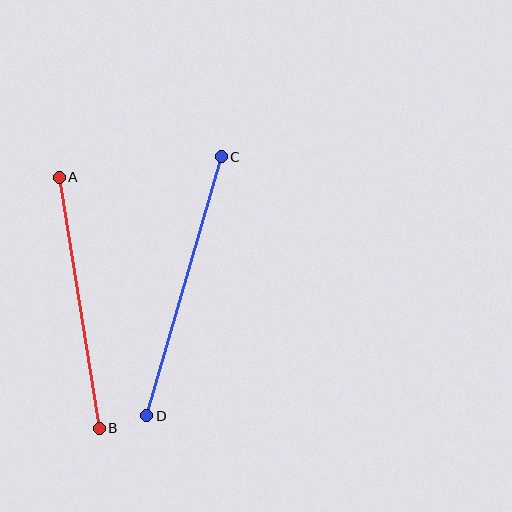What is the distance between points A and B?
The distance is approximately 254 pixels.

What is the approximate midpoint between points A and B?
The midpoint is at approximately (79, 303) pixels.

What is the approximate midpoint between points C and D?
The midpoint is at approximately (184, 286) pixels.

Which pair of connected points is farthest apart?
Points C and D are farthest apart.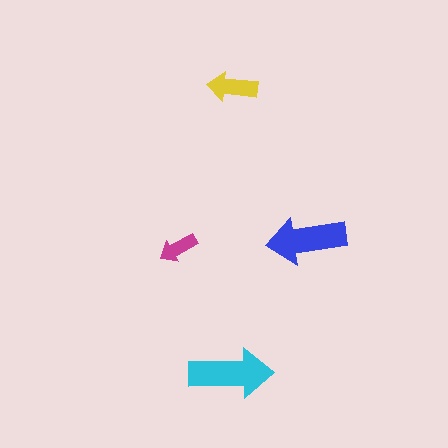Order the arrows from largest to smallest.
the cyan one, the blue one, the yellow one, the magenta one.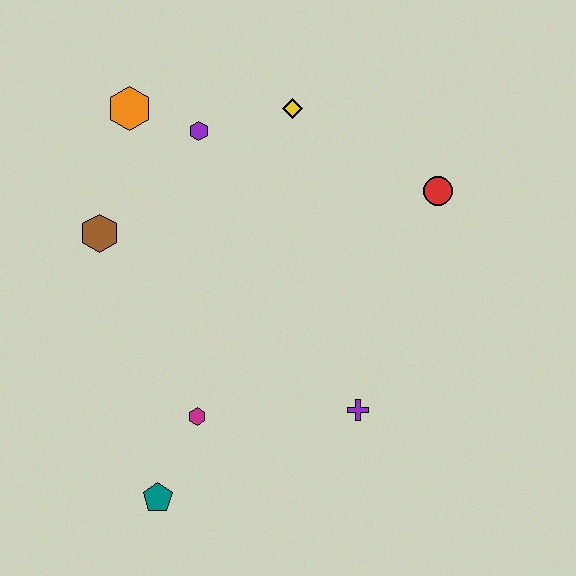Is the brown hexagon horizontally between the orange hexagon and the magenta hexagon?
No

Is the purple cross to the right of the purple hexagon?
Yes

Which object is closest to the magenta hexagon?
The teal pentagon is closest to the magenta hexagon.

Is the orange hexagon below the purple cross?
No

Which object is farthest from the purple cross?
The orange hexagon is farthest from the purple cross.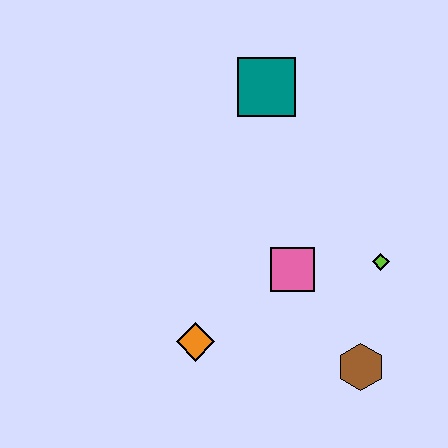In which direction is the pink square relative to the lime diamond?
The pink square is to the left of the lime diamond.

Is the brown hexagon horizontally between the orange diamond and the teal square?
No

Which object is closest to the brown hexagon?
The lime diamond is closest to the brown hexagon.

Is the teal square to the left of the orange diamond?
No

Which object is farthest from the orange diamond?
The teal square is farthest from the orange diamond.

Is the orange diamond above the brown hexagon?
Yes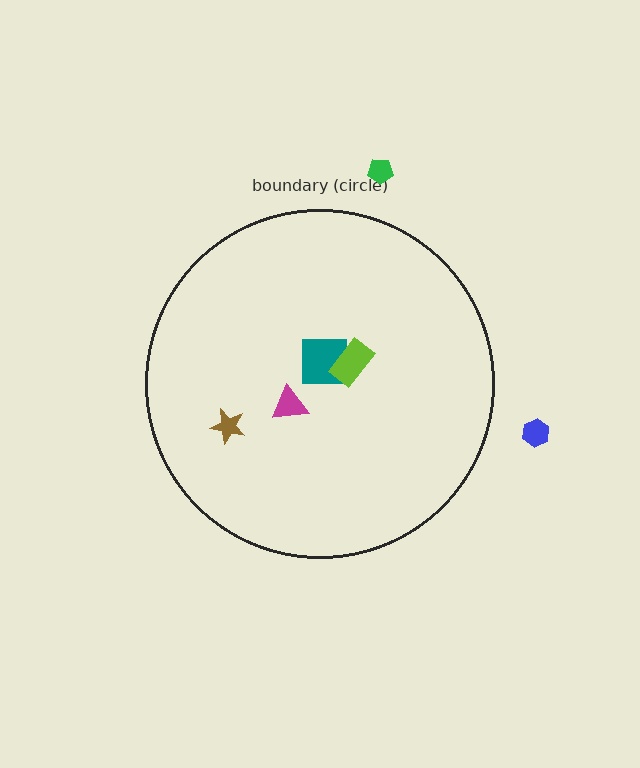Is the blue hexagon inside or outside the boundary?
Outside.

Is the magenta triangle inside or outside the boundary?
Inside.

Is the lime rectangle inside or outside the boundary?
Inside.